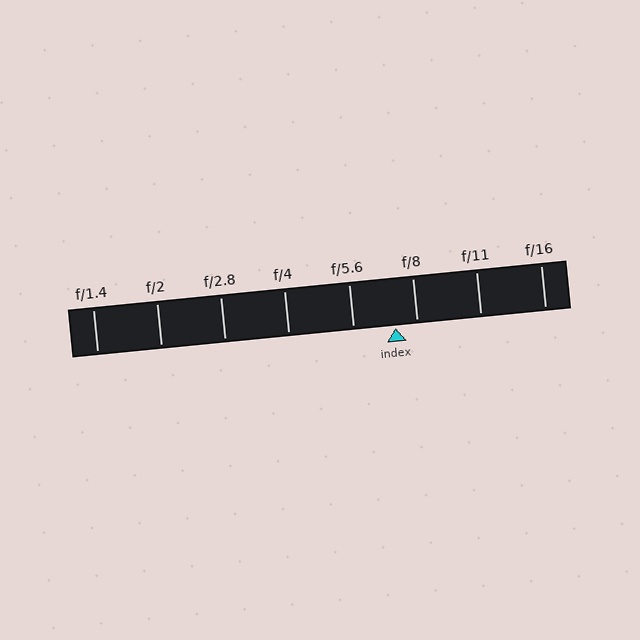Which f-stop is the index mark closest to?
The index mark is closest to f/8.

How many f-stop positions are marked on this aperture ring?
There are 8 f-stop positions marked.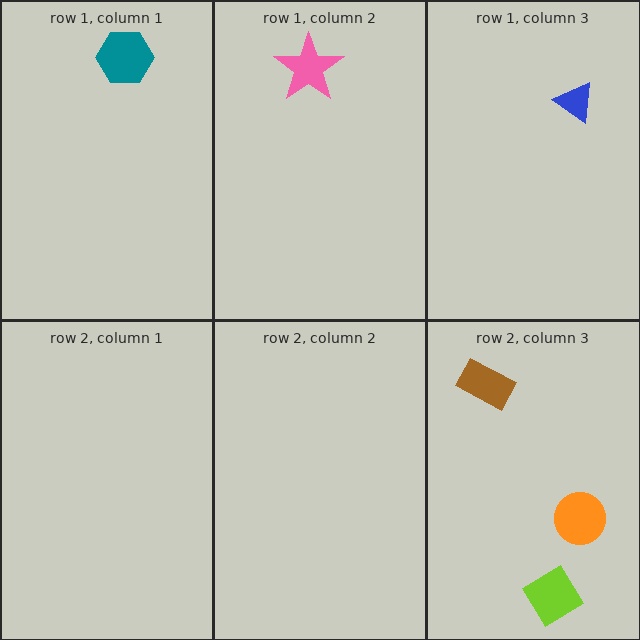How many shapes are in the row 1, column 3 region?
1.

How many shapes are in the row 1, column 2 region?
1.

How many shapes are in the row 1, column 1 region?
1.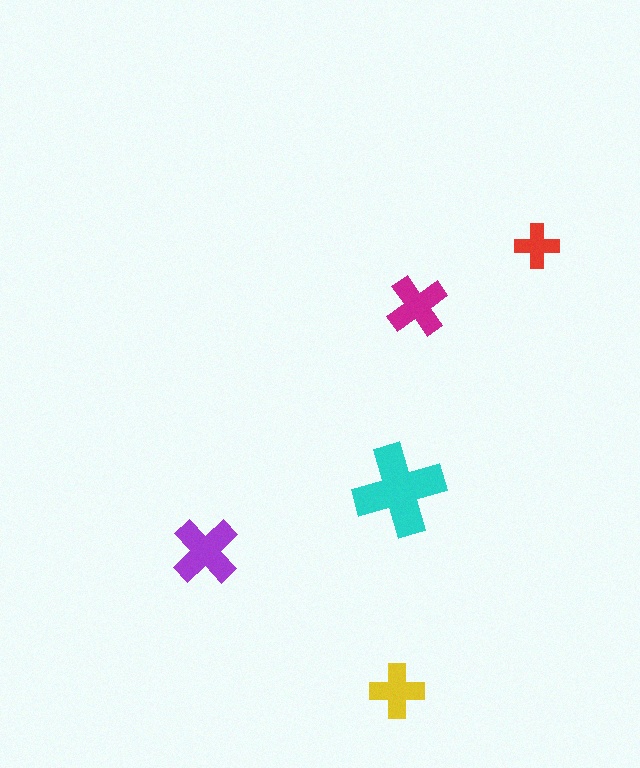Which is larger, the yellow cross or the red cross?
The yellow one.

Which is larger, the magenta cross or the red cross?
The magenta one.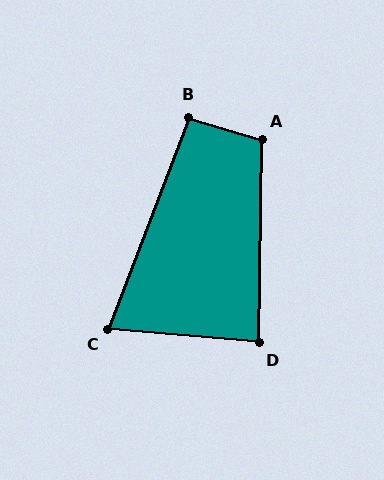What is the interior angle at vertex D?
Approximately 86 degrees (approximately right).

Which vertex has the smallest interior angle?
C, at approximately 74 degrees.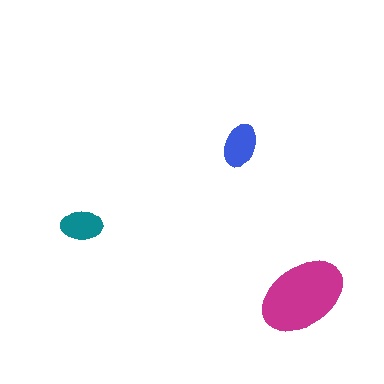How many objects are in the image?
There are 3 objects in the image.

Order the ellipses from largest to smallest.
the magenta one, the blue one, the teal one.